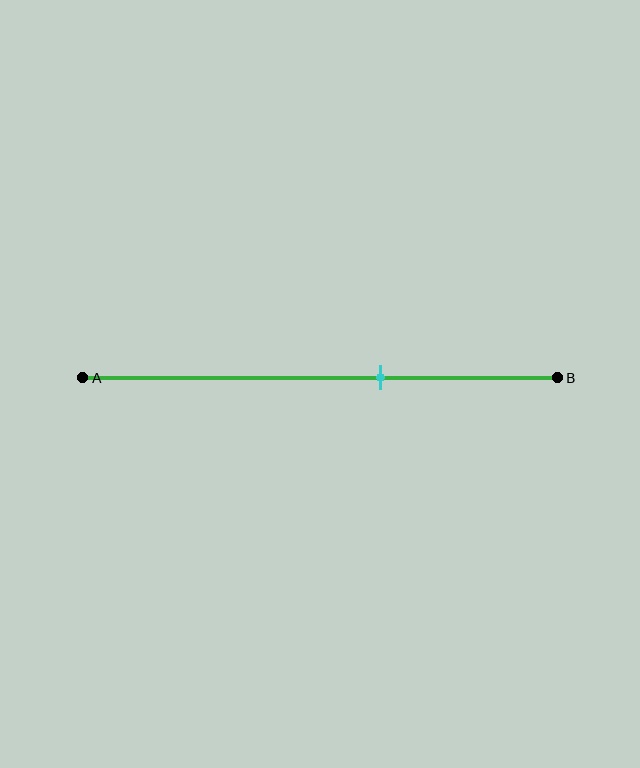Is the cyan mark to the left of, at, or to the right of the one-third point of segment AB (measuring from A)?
The cyan mark is to the right of the one-third point of segment AB.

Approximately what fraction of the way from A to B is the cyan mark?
The cyan mark is approximately 65% of the way from A to B.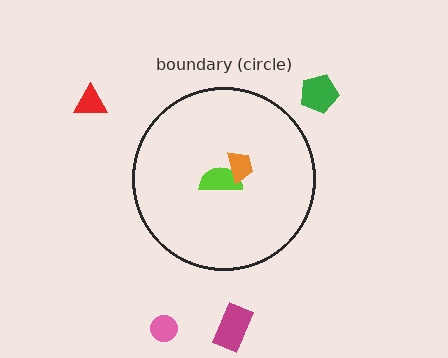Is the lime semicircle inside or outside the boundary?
Inside.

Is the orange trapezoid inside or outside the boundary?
Inside.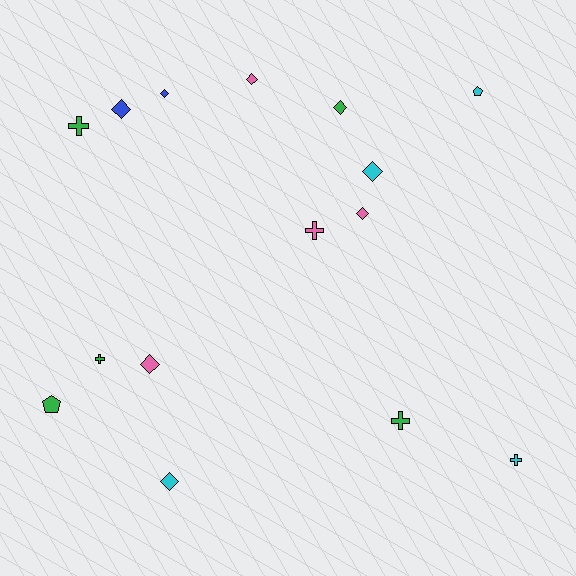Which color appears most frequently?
Green, with 5 objects.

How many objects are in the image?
There are 15 objects.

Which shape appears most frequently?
Diamond, with 8 objects.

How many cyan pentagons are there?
There is 1 cyan pentagon.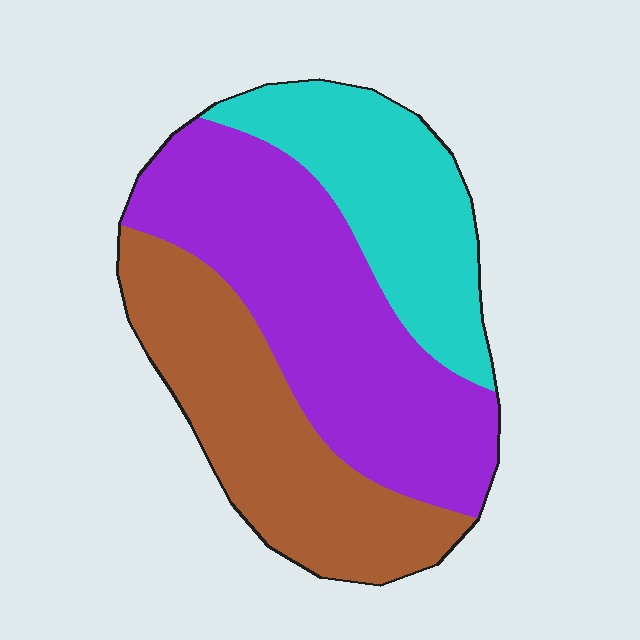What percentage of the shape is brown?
Brown covers roughly 30% of the shape.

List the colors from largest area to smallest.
From largest to smallest: purple, brown, cyan.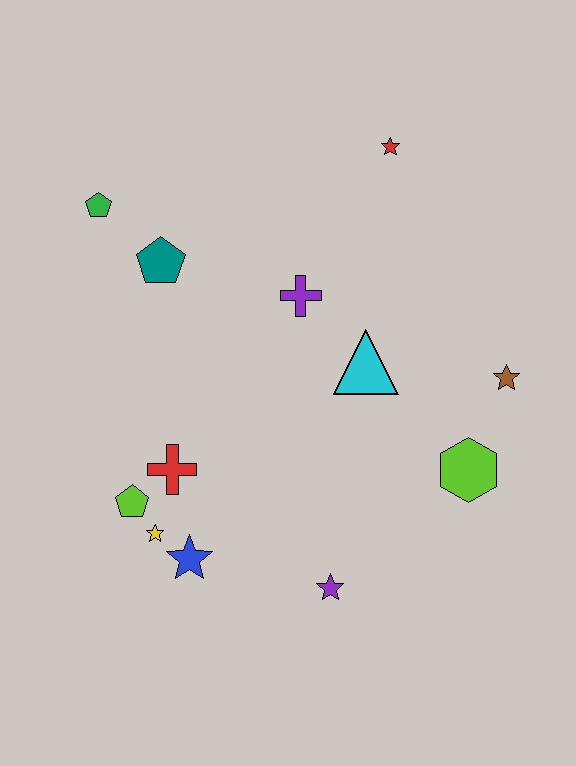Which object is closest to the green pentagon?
The teal pentagon is closest to the green pentagon.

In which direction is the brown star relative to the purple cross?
The brown star is to the right of the purple cross.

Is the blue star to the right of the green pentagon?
Yes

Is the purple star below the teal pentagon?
Yes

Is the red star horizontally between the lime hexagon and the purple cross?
Yes